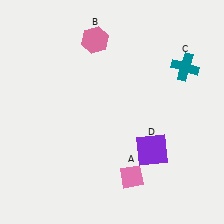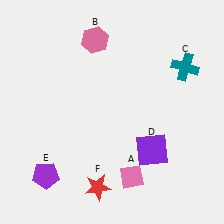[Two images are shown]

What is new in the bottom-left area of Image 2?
A red star (F) was added in the bottom-left area of Image 2.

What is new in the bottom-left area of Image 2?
A purple pentagon (E) was added in the bottom-left area of Image 2.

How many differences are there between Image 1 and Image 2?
There are 2 differences between the two images.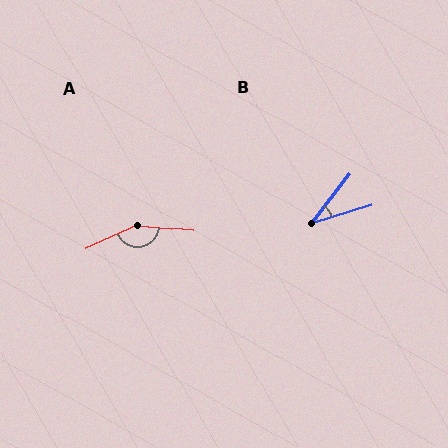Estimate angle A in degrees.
Approximately 150 degrees.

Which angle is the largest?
A, at approximately 150 degrees.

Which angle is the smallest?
B, at approximately 35 degrees.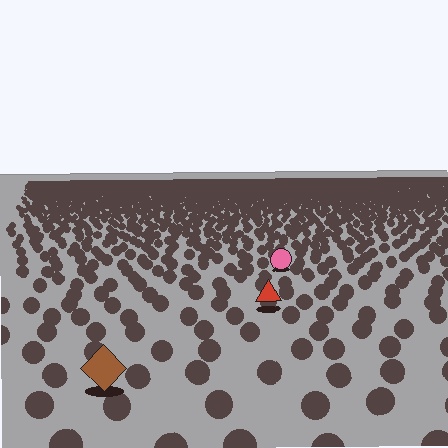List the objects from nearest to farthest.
From nearest to farthest: the brown diamond, the red triangle, the pink circle.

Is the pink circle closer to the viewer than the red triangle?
No. The red triangle is closer — you can tell from the texture gradient: the ground texture is coarser near it.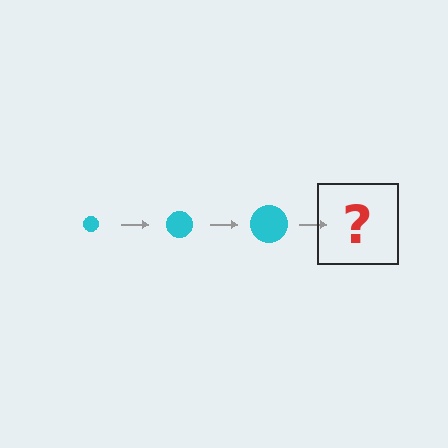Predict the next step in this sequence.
The next step is a cyan circle, larger than the previous one.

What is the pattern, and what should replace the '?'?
The pattern is that the circle gets progressively larger each step. The '?' should be a cyan circle, larger than the previous one.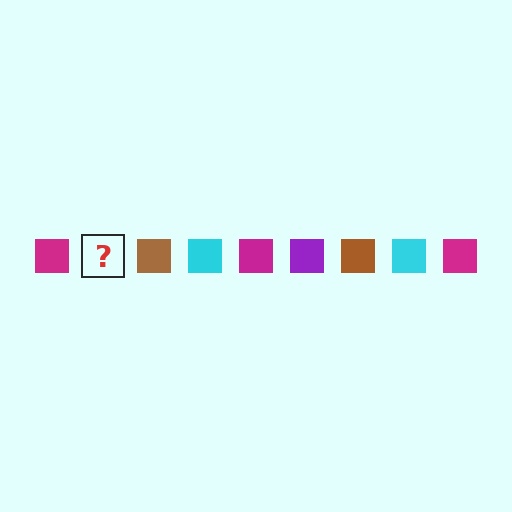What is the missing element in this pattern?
The missing element is a purple square.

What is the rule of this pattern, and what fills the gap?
The rule is that the pattern cycles through magenta, purple, brown, cyan squares. The gap should be filled with a purple square.